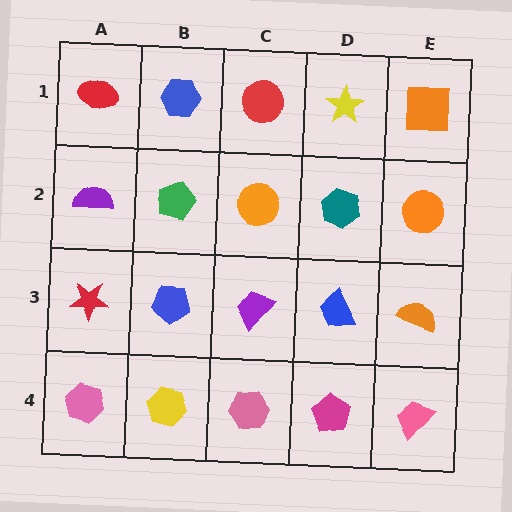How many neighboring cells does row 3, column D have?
4.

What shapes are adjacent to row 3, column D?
A teal hexagon (row 2, column D), a magenta pentagon (row 4, column D), a purple trapezoid (row 3, column C), an orange semicircle (row 3, column E).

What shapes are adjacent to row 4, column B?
A blue pentagon (row 3, column B), a pink hexagon (row 4, column A), a pink hexagon (row 4, column C).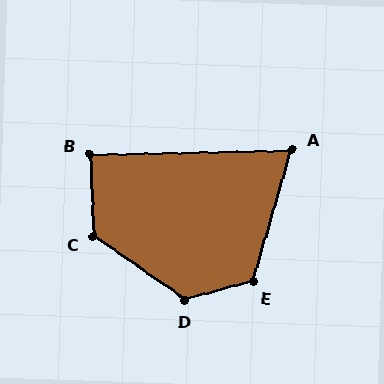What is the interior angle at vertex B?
Approximately 89 degrees (approximately right).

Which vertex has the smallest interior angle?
A, at approximately 72 degrees.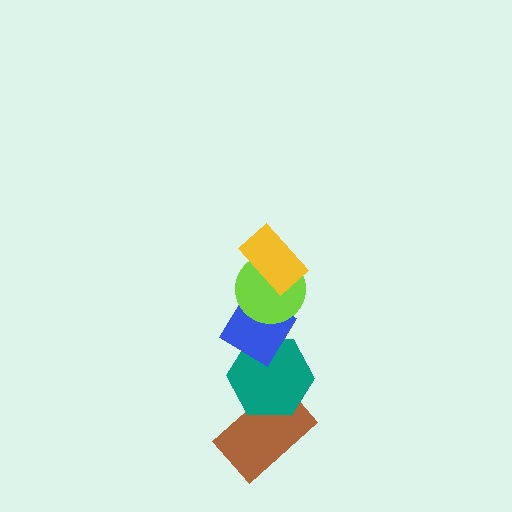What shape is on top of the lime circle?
The yellow rectangle is on top of the lime circle.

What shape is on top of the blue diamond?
The lime circle is on top of the blue diamond.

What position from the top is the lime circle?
The lime circle is 2nd from the top.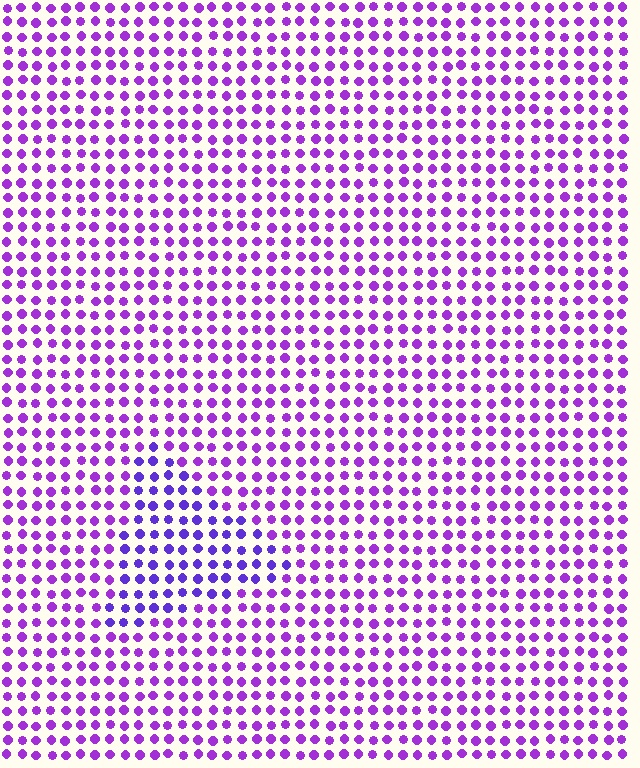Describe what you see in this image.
The image is filled with small purple elements in a uniform arrangement. A triangle-shaped region is visible where the elements are tinted to a slightly different hue, forming a subtle color boundary.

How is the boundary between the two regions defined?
The boundary is defined purely by a slight shift in hue (about 25 degrees). Spacing, size, and orientation are identical on both sides.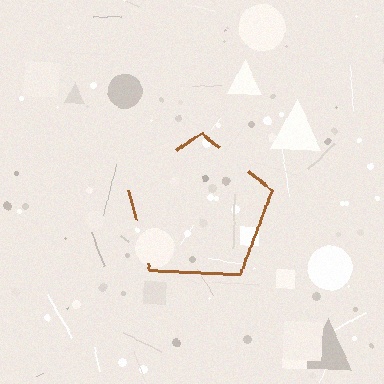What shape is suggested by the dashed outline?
The dashed outline suggests a pentagon.